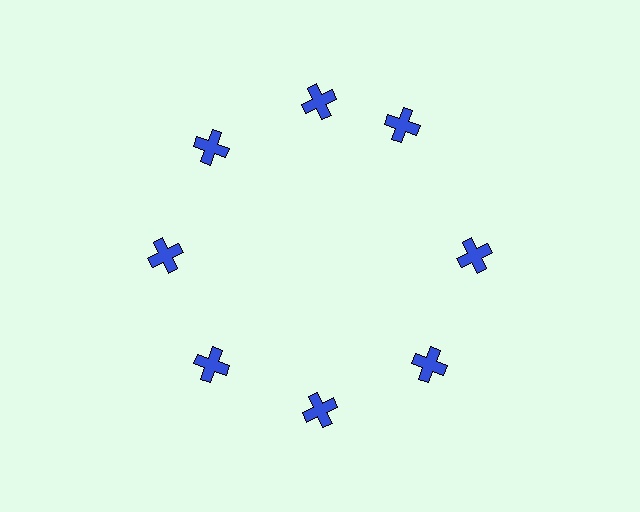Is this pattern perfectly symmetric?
No. The 8 blue crosses are arranged in a ring, but one element near the 2 o'clock position is rotated out of alignment along the ring, breaking the 8-fold rotational symmetry.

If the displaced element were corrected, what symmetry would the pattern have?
It would have 8-fold rotational symmetry — the pattern would map onto itself every 45 degrees.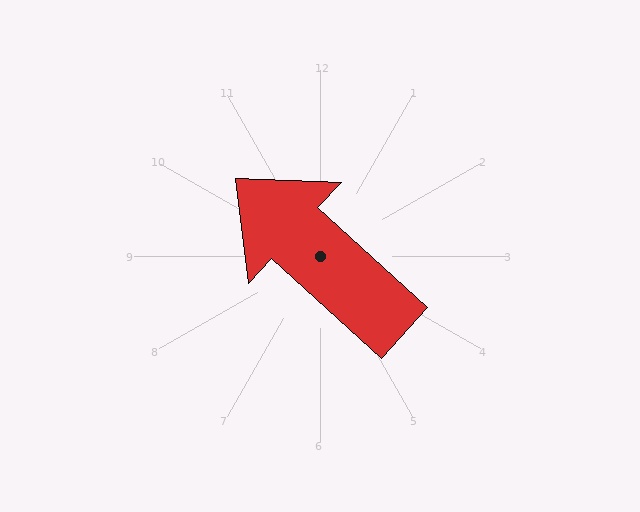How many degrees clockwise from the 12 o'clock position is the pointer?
Approximately 313 degrees.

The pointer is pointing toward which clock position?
Roughly 10 o'clock.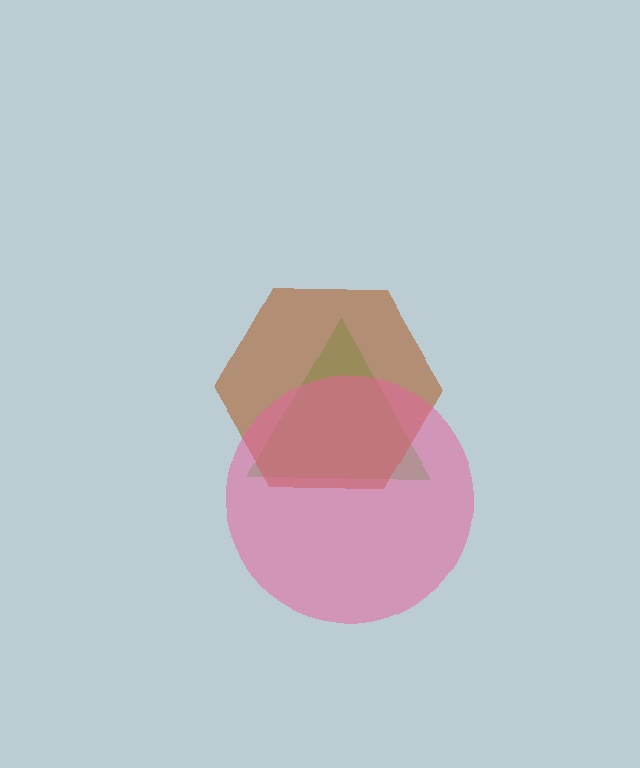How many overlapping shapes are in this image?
There are 3 overlapping shapes in the image.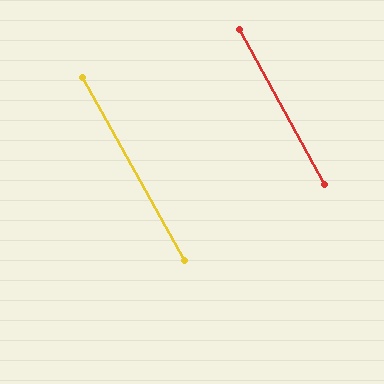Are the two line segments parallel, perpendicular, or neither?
Parallel — their directions differ by only 0.5°.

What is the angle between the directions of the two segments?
Approximately 1 degree.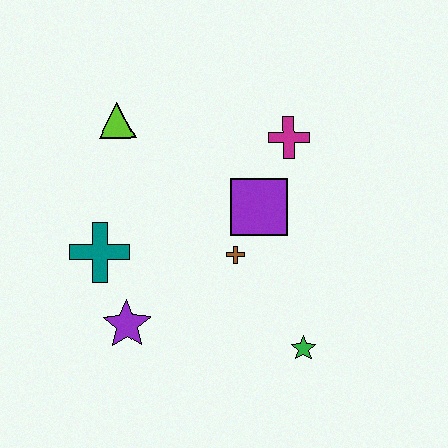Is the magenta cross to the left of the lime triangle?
No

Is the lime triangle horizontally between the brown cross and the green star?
No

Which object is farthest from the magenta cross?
The purple star is farthest from the magenta cross.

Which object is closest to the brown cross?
The purple square is closest to the brown cross.